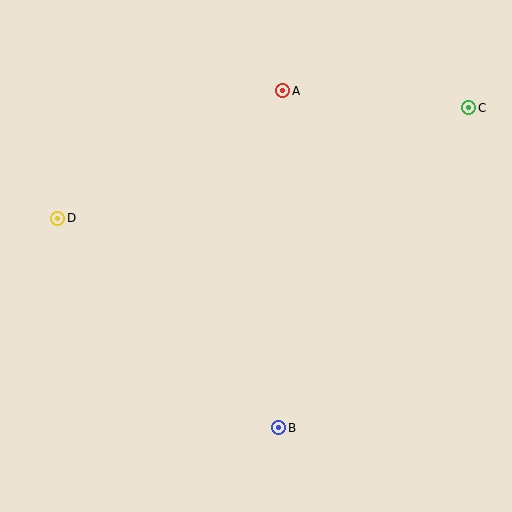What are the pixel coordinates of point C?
Point C is at (469, 108).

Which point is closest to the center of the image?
Point A at (283, 91) is closest to the center.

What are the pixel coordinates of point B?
Point B is at (279, 428).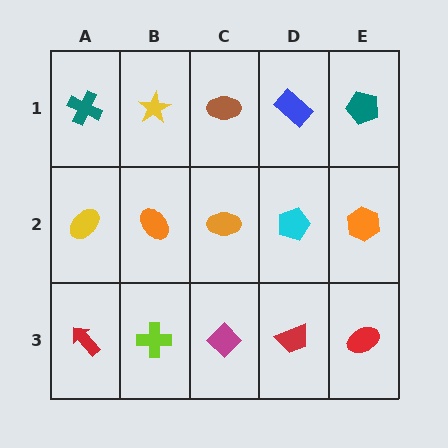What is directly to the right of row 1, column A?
A yellow star.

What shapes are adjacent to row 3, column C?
An orange ellipse (row 2, column C), a lime cross (row 3, column B), a red trapezoid (row 3, column D).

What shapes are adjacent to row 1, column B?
An orange ellipse (row 2, column B), a teal cross (row 1, column A), a brown ellipse (row 1, column C).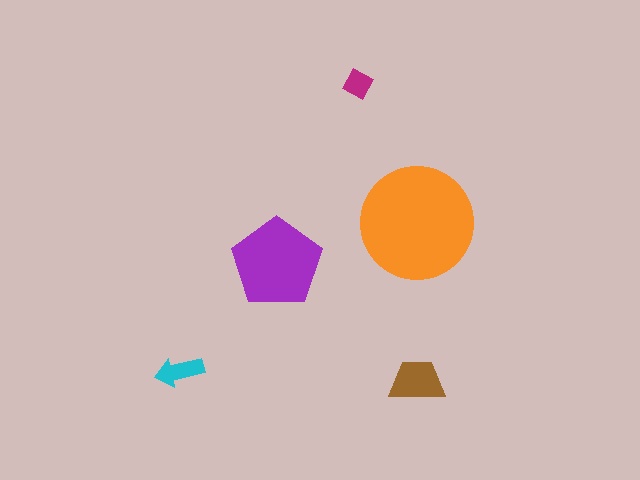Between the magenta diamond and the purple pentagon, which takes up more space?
The purple pentagon.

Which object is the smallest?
The magenta diamond.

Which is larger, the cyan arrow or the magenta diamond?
The cyan arrow.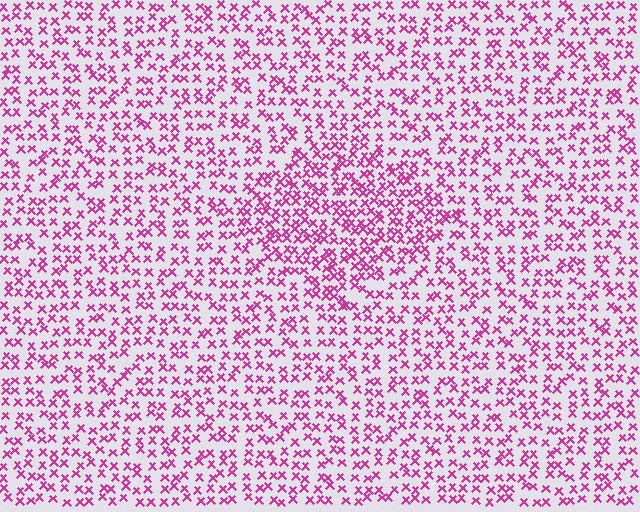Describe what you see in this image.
The image contains small magenta elements arranged at two different densities. A diamond-shaped region is visible where the elements are more densely packed than the surrounding area.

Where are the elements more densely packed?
The elements are more densely packed inside the diamond boundary.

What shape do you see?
I see a diamond.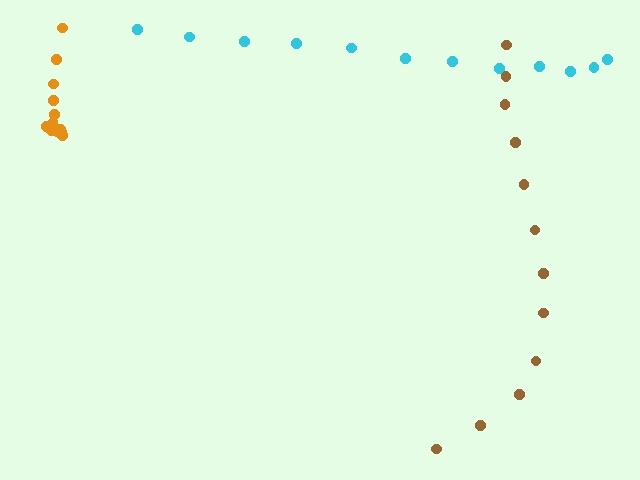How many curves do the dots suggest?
There are 3 distinct paths.